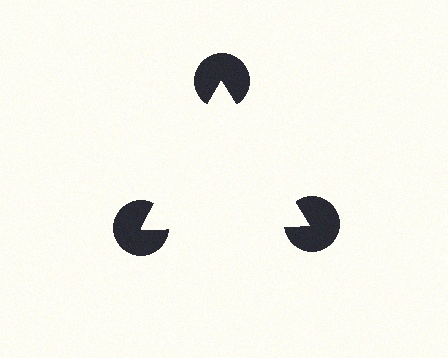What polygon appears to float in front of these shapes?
An illusory triangle — its edges are inferred from the aligned wedge cuts in the pac-man discs, not physically drawn.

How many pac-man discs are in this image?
There are 3 — one at each vertex of the illusory triangle.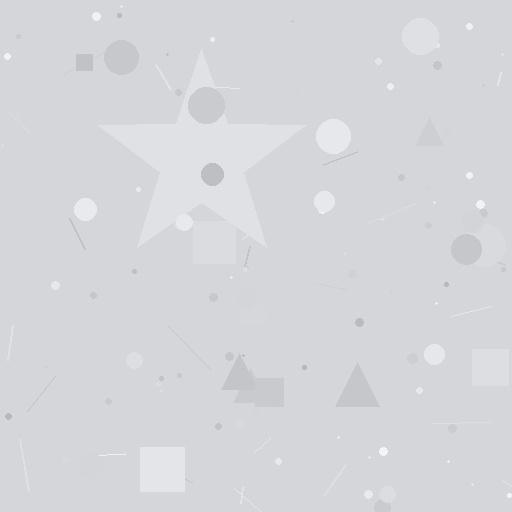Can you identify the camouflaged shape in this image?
The camouflaged shape is a star.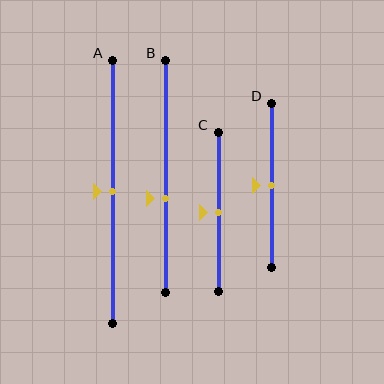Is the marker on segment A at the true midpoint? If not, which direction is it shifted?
Yes, the marker on segment A is at the true midpoint.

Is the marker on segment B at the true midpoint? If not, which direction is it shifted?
No, the marker on segment B is shifted downward by about 10% of the segment length.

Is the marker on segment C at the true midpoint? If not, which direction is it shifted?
Yes, the marker on segment C is at the true midpoint.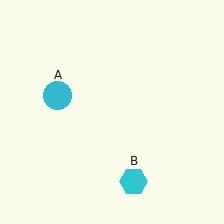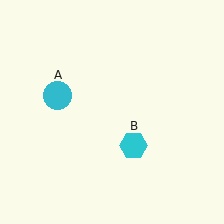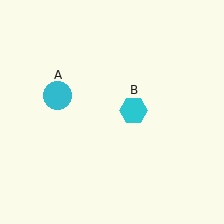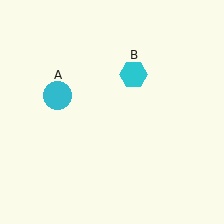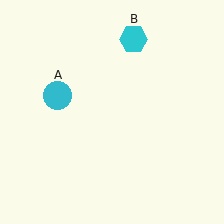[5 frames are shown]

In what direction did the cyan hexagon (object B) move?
The cyan hexagon (object B) moved up.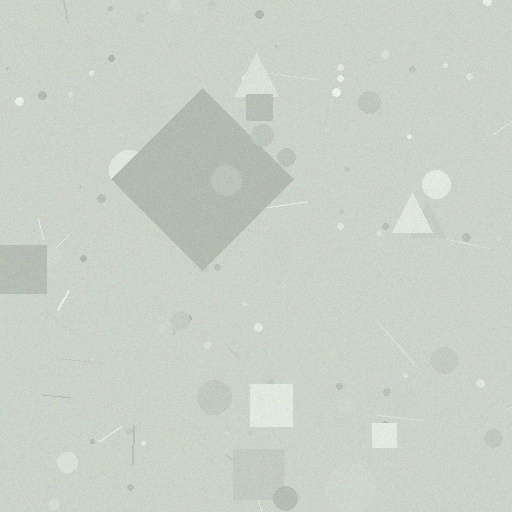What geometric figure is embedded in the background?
A diamond is embedded in the background.